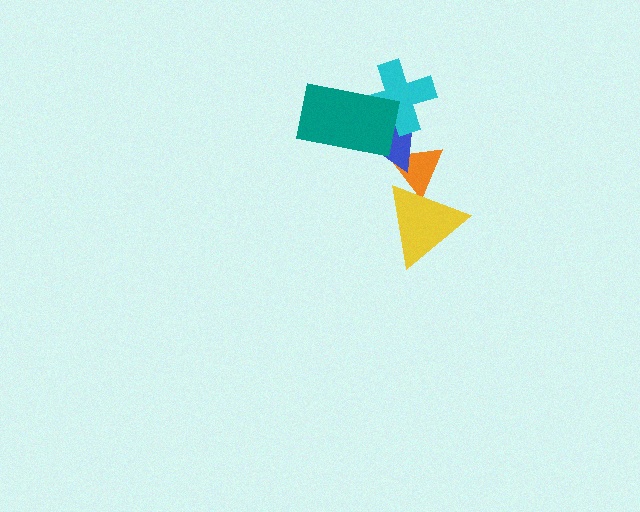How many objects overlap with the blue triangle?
3 objects overlap with the blue triangle.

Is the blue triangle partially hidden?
Yes, it is partially covered by another shape.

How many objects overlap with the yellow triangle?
1 object overlaps with the yellow triangle.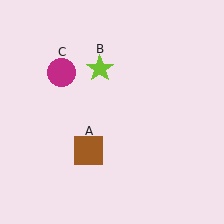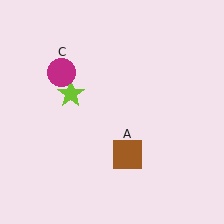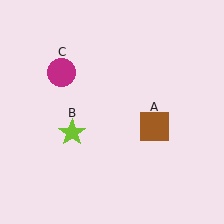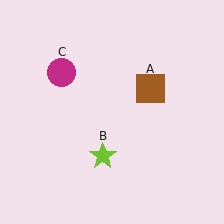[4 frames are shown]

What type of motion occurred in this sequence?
The brown square (object A), lime star (object B) rotated counterclockwise around the center of the scene.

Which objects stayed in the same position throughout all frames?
Magenta circle (object C) remained stationary.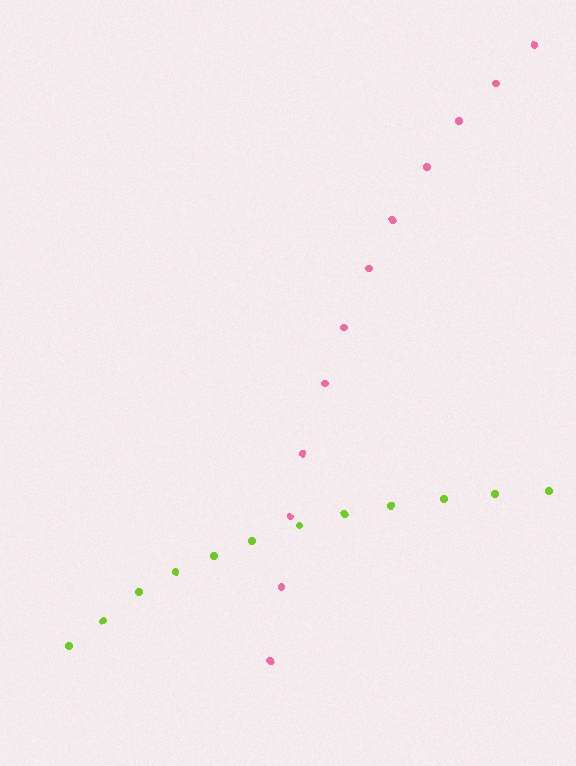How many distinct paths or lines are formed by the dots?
There are 2 distinct paths.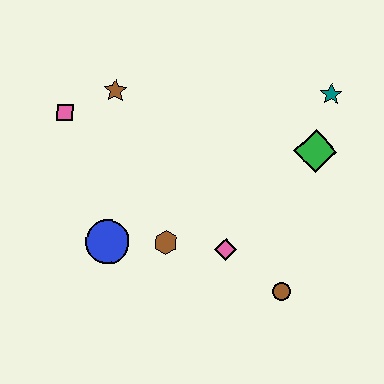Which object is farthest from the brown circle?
The pink square is farthest from the brown circle.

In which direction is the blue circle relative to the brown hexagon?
The blue circle is to the left of the brown hexagon.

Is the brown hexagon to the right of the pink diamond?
No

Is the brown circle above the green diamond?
No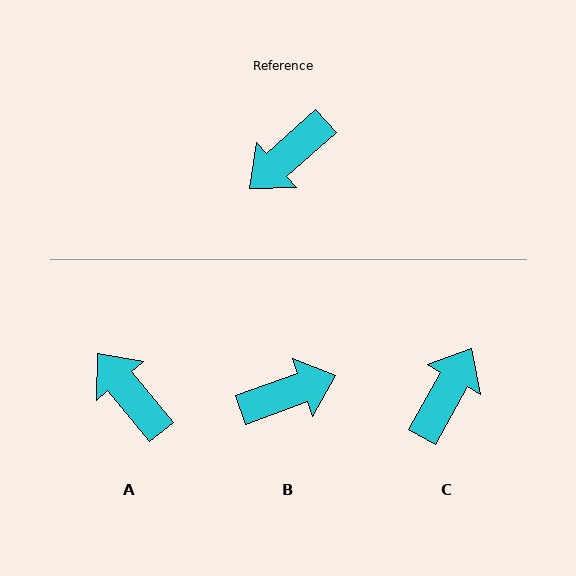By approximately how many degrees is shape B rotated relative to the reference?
Approximately 158 degrees counter-clockwise.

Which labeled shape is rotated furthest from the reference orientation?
C, about 160 degrees away.